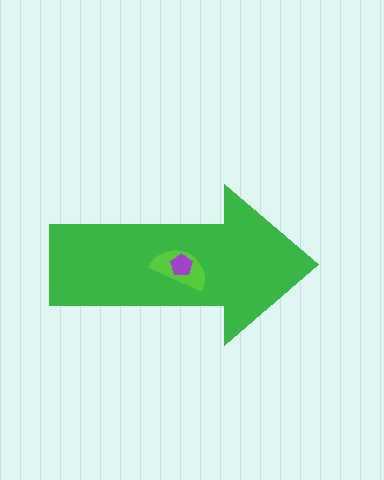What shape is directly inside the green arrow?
The lime semicircle.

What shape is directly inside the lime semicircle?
The purple pentagon.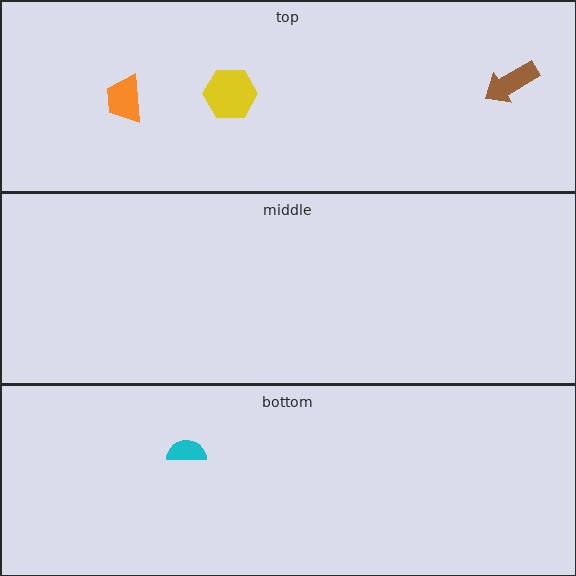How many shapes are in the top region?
3.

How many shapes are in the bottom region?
1.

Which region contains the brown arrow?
The top region.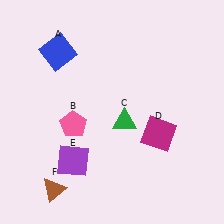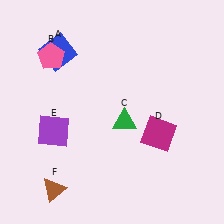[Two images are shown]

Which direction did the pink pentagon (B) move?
The pink pentagon (B) moved up.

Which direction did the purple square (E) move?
The purple square (E) moved up.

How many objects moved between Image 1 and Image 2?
2 objects moved between the two images.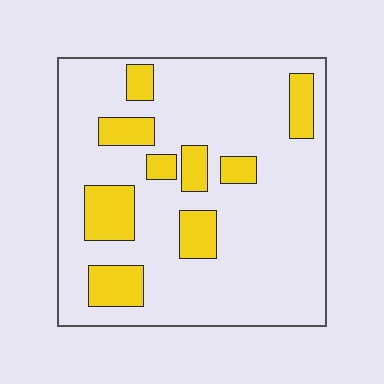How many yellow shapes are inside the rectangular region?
9.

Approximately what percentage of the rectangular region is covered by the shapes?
Approximately 20%.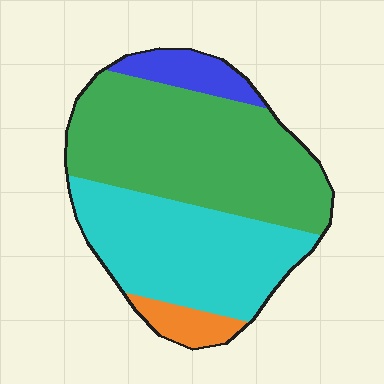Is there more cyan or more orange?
Cyan.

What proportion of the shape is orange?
Orange covers 6% of the shape.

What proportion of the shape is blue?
Blue covers 8% of the shape.